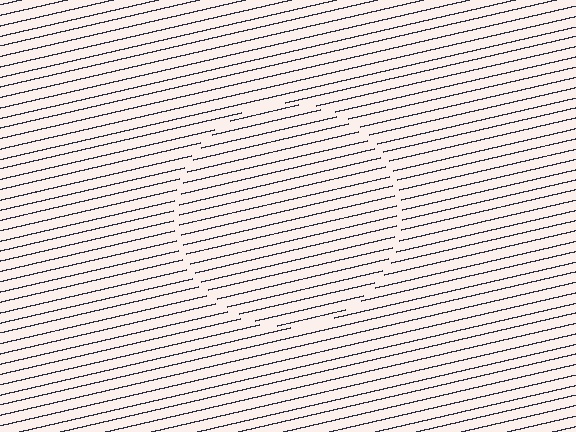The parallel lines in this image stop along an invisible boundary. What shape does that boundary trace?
An illusory circle. The interior of the shape contains the same grating, shifted by half a period — the contour is defined by the phase discontinuity where line-ends from the inner and outer gratings abut.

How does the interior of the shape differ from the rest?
The interior of the shape contains the same grating, shifted by half a period — the contour is defined by the phase discontinuity where line-ends from the inner and outer gratings abut.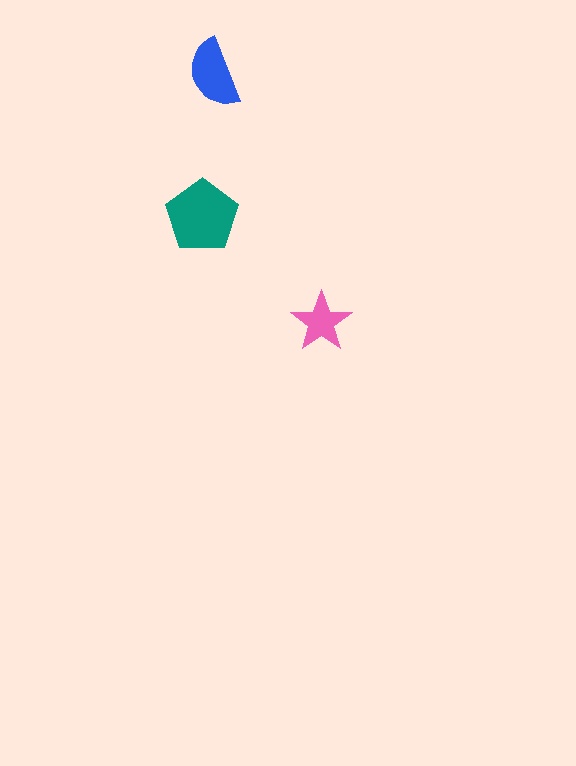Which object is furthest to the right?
The pink star is rightmost.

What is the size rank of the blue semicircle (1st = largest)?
2nd.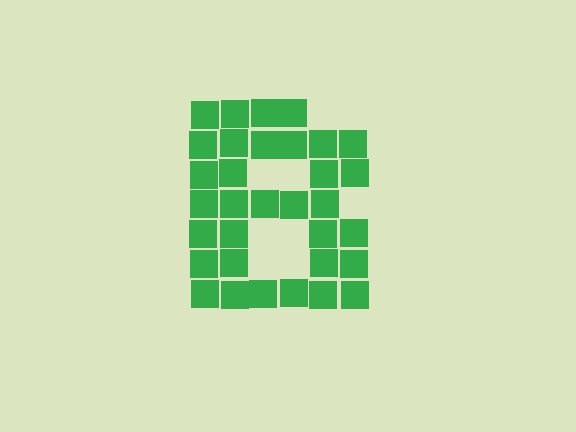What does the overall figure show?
The overall figure shows the letter B.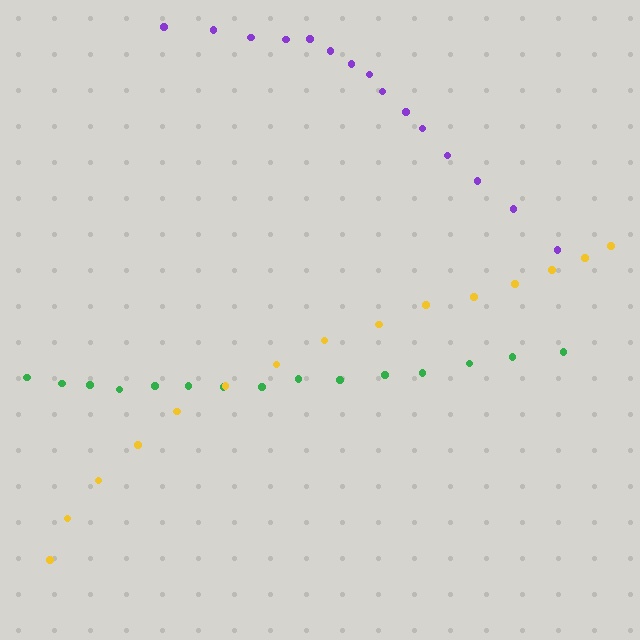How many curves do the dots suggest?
There are 3 distinct paths.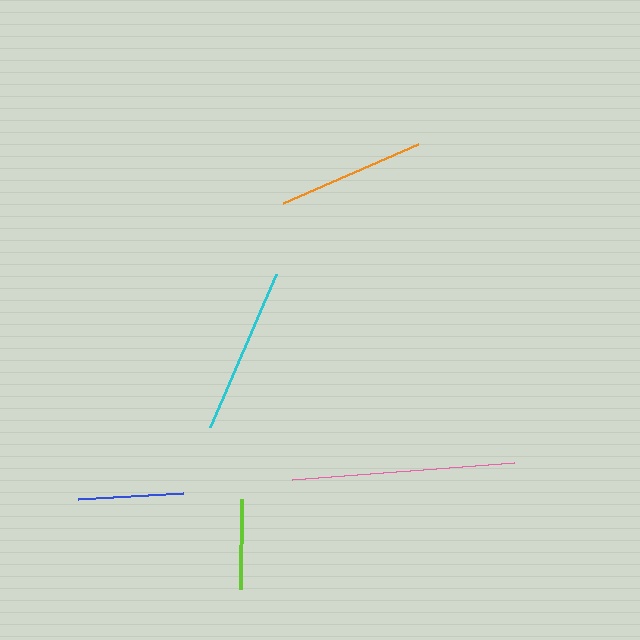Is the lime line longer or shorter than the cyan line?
The cyan line is longer than the lime line.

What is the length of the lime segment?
The lime segment is approximately 90 pixels long.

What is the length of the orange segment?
The orange segment is approximately 148 pixels long.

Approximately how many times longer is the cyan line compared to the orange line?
The cyan line is approximately 1.1 times the length of the orange line.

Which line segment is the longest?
The pink line is the longest at approximately 223 pixels.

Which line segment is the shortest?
The lime line is the shortest at approximately 90 pixels.